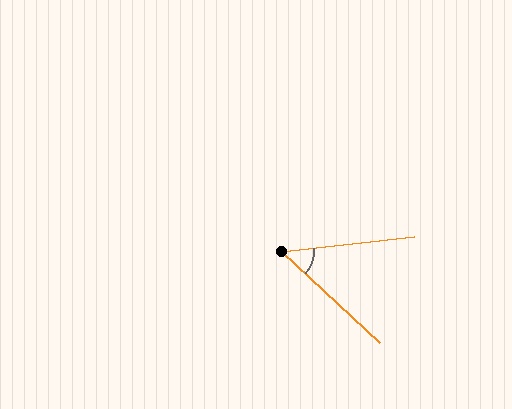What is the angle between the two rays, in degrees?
Approximately 49 degrees.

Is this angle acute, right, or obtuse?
It is acute.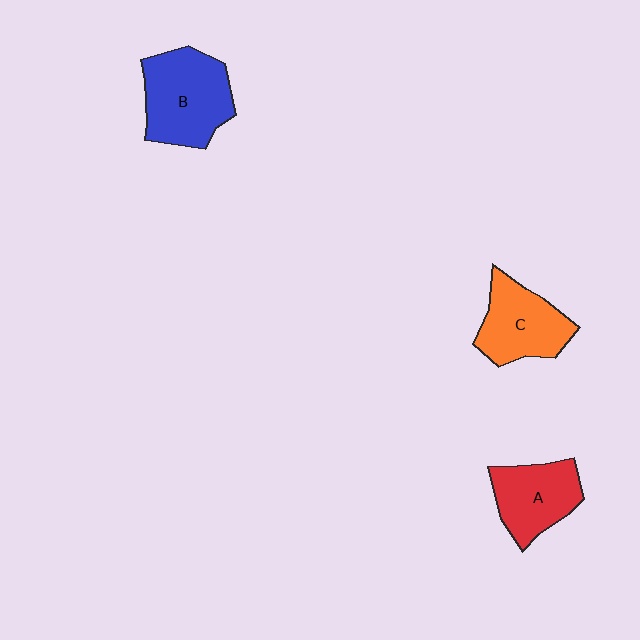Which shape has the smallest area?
Shape A (red).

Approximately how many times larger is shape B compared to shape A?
Approximately 1.3 times.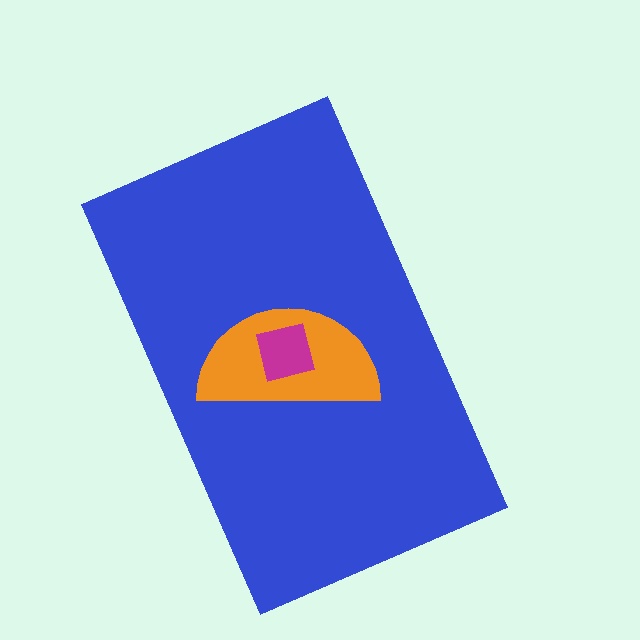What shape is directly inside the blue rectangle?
The orange semicircle.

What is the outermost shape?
The blue rectangle.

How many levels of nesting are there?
3.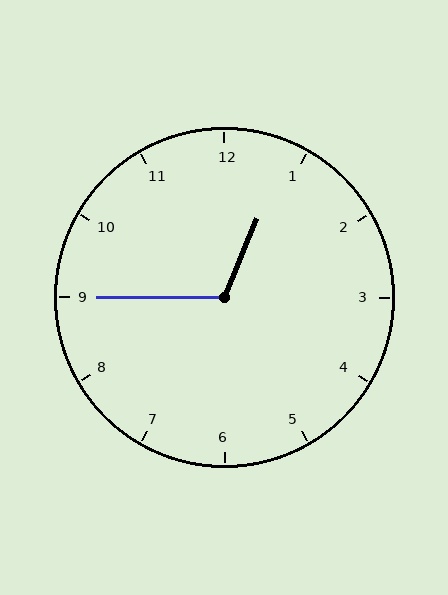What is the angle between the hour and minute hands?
Approximately 112 degrees.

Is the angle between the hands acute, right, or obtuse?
It is obtuse.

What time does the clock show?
12:45.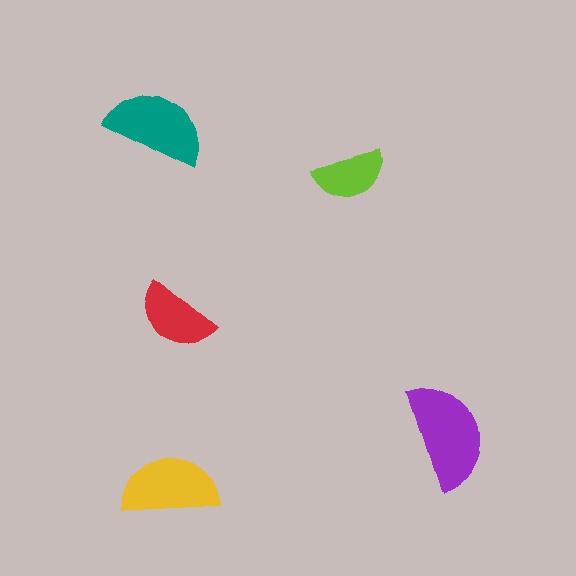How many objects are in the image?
There are 5 objects in the image.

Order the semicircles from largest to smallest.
the purple one, the teal one, the yellow one, the red one, the lime one.